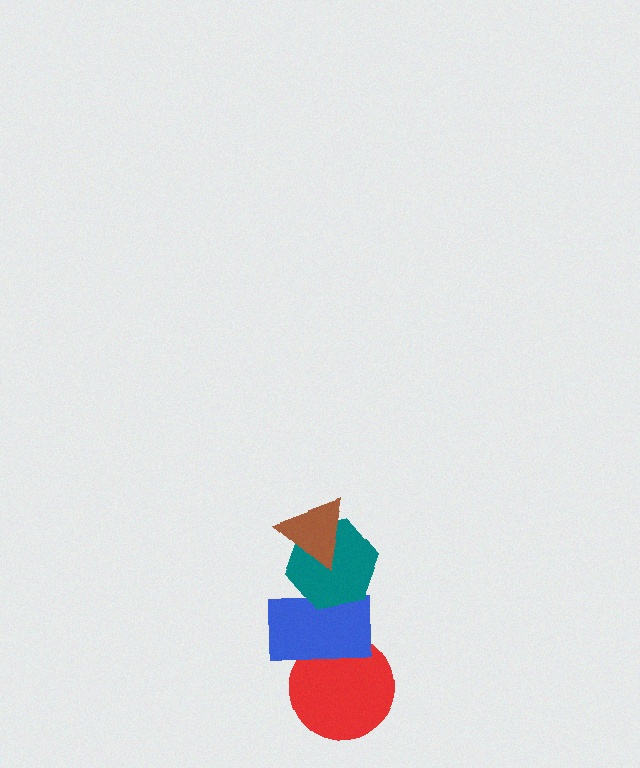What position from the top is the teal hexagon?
The teal hexagon is 2nd from the top.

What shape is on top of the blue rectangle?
The teal hexagon is on top of the blue rectangle.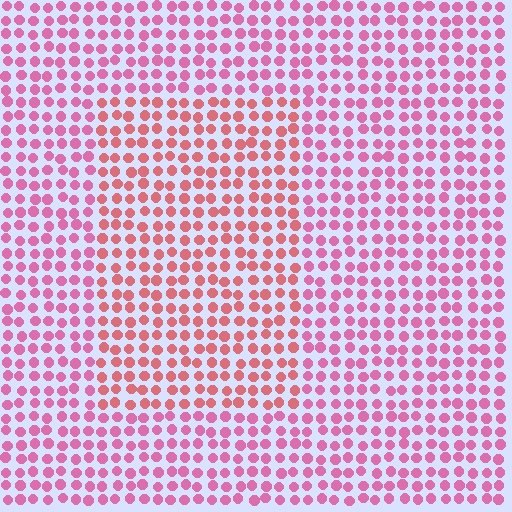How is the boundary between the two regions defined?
The boundary is defined purely by a slight shift in hue (about 28 degrees). Spacing, size, and orientation are identical on both sides.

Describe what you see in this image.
The image is filled with small pink elements in a uniform arrangement. A rectangle-shaped region is visible where the elements are tinted to a slightly different hue, forming a subtle color boundary.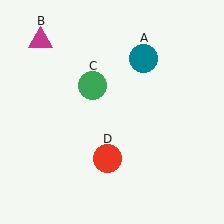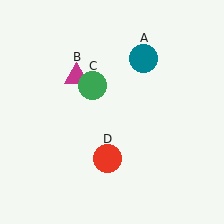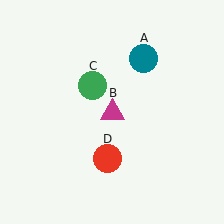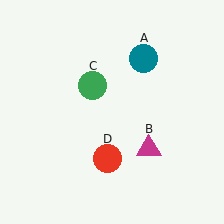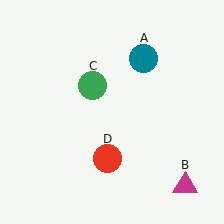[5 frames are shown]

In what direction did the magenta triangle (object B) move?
The magenta triangle (object B) moved down and to the right.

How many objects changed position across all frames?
1 object changed position: magenta triangle (object B).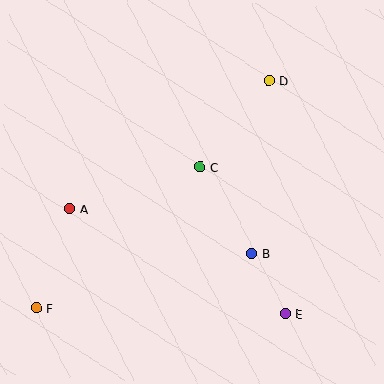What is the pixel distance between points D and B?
The distance between D and B is 173 pixels.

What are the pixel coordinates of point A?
Point A is at (70, 208).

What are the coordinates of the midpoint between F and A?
The midpoint between F and A is at (53, 258).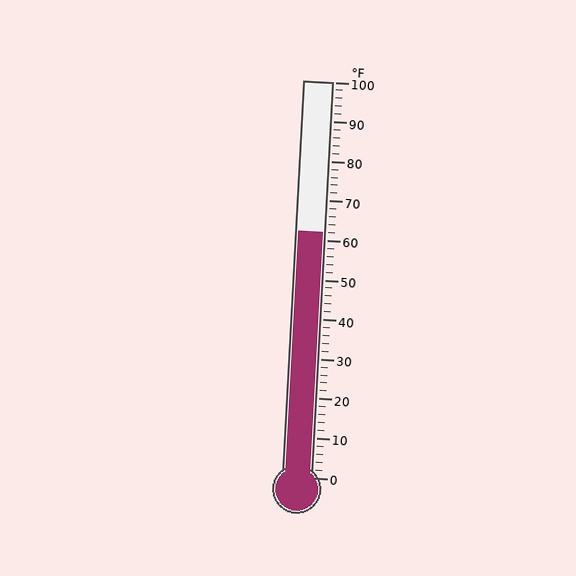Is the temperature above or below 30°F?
The temperature is above 30°F.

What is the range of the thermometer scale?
The thermometer scale ranges from 0°F to 100°F.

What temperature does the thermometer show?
The thermometer shows approximately 62°F.